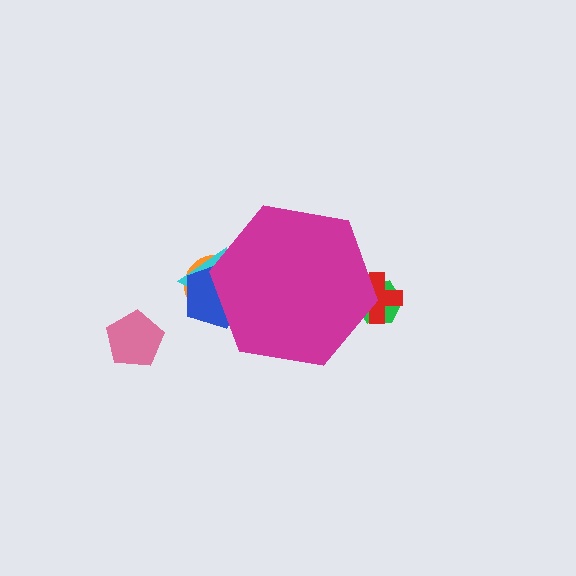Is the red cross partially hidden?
Yes, the red cross is partially hidden behind the magenta hexagon.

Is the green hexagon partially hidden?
Yes, the green hexagon is partially hidden behind the magenta hexagon.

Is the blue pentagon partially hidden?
Yes, the blue pentagon is partially hidden behind the magenta hexagon.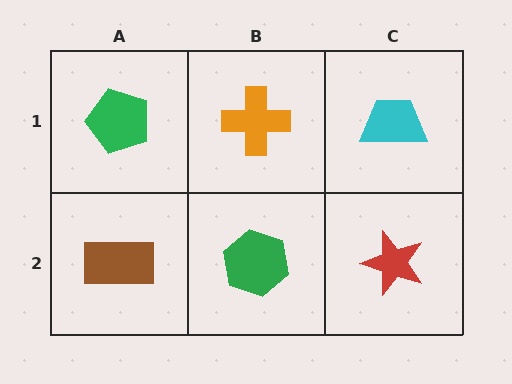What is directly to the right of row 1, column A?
An orange cross.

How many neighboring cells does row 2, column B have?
3.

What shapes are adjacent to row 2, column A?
A green pentagon (row 1, column A), a green hexagon (row 2, column B).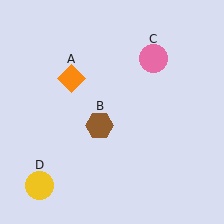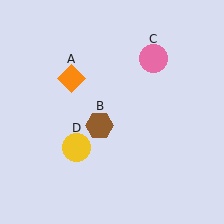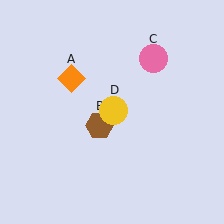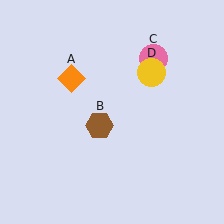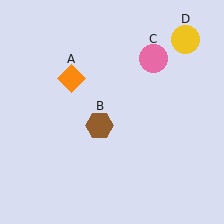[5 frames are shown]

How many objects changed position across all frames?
1 object changed position: yellow circle (object D).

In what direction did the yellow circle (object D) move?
The yellow circle (object D) moved up and to the right.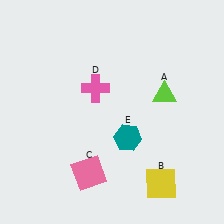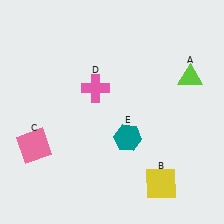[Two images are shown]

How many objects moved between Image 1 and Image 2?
2 objects moved between the two images.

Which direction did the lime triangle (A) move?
The lime triangle (A) moved right.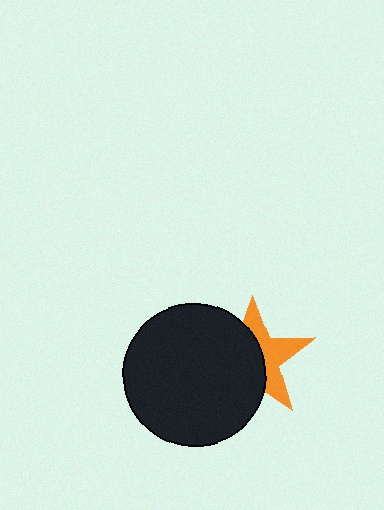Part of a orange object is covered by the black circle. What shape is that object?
It is a star.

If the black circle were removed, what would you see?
You would see the complete orange star.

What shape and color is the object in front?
The object in front is a black circle.